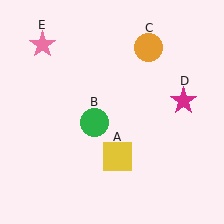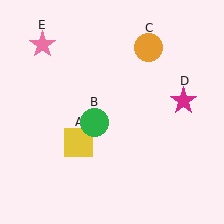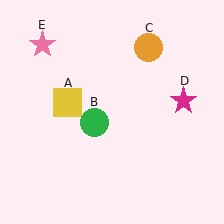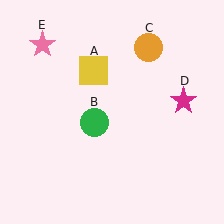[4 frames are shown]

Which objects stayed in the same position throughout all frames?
Green circle (object B) and orange circle (object C) and magenta star (object D) and pink star (object E) remained stationary.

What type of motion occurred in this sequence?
The yellow square (object A) rotated clockwise around the center of the scene.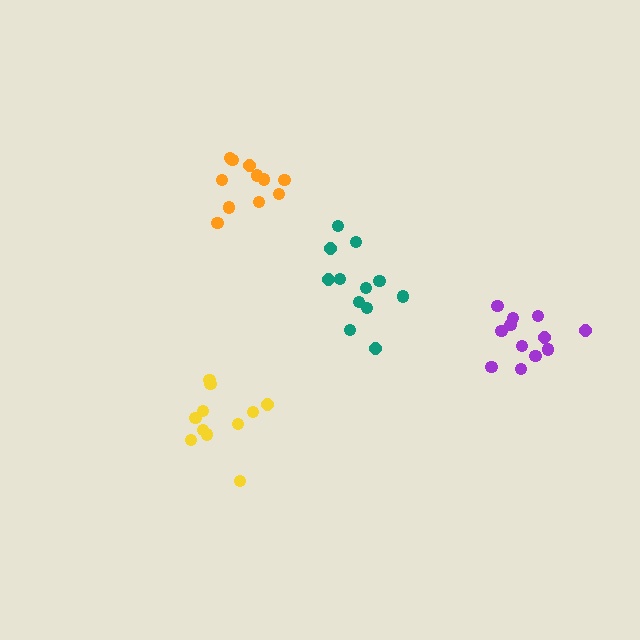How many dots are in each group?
Group 1: 11 dots, Group 2: 12 dots, Group 3: 11 dots, Group 4: 12 dots (46 total).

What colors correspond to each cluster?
The clusters are colored: yellow, purple, orange, teal.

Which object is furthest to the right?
The purple cluster is rightmost.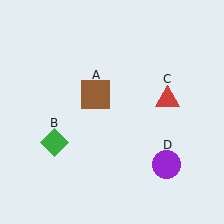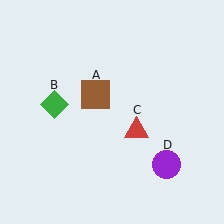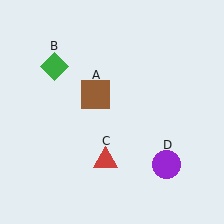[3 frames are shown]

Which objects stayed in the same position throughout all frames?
Brown square (object A) and purple circle (object D) remained stationary.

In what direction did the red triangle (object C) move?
The red triangle (object C) moved down and to the left.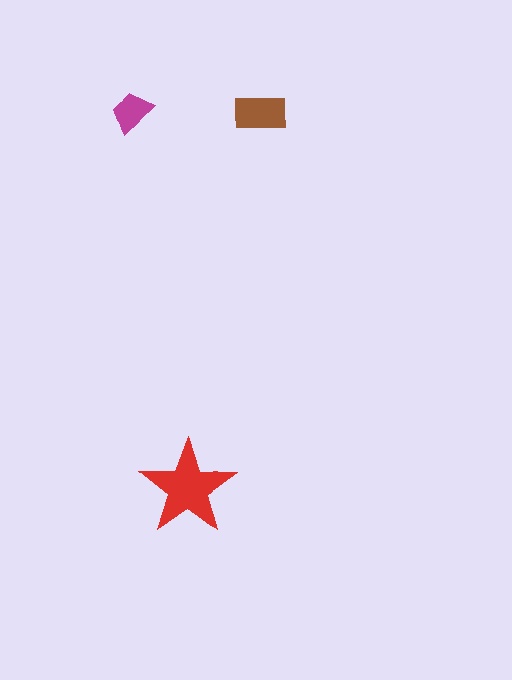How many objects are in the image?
There are 3 objects in the image.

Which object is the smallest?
The magenta trapezoid.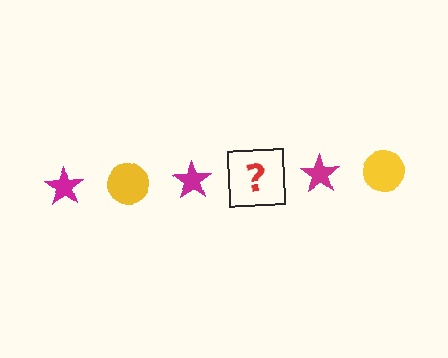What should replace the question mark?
The question mark should be replaced with a yellow circle.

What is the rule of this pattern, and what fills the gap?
The rule is that the pattern alternates between magenta star and yellow circle. The gap should be filled with a yellow circle.